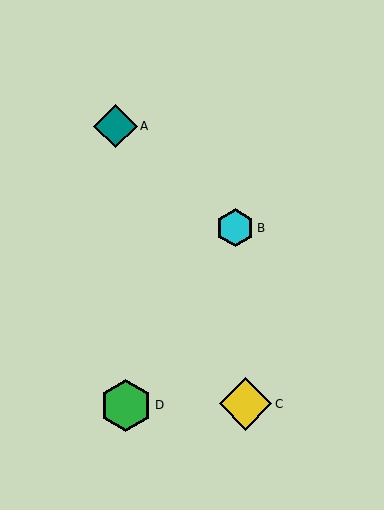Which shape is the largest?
The yellow diamond (labeled C) is the largest.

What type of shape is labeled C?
Shape C is a yellow diamond.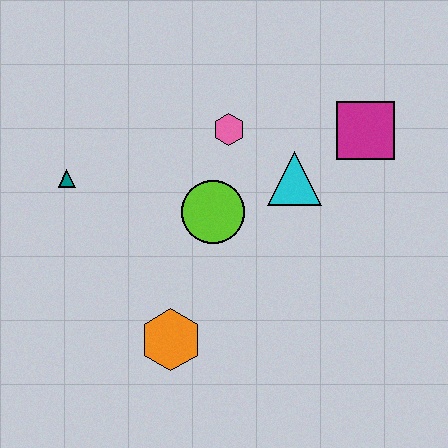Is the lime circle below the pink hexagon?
Yes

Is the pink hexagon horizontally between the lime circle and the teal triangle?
No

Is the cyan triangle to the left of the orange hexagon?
No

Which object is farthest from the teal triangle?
The magenta square is farthest from the teal triangle.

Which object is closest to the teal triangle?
The lime circle is closest to the teal triangle.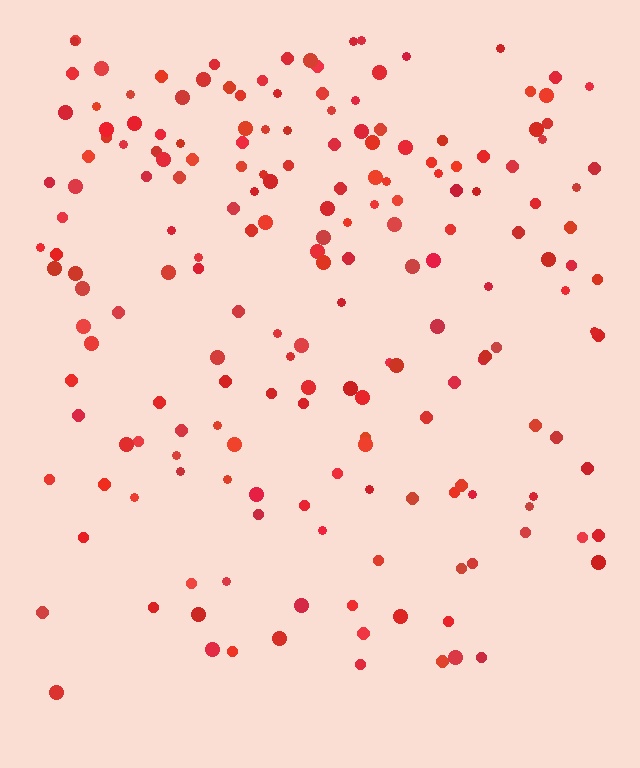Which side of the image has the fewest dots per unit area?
The bottom.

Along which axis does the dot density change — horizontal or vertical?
Vertical.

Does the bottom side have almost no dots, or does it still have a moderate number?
Still a moderate number, just noticeably fewer than the top.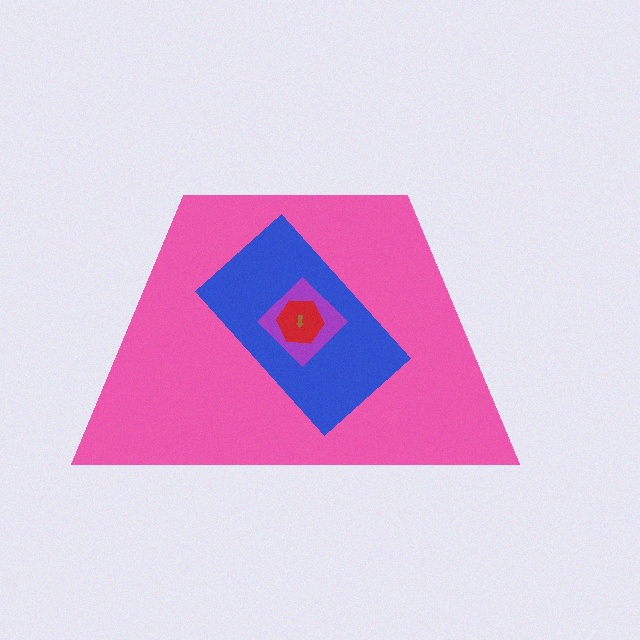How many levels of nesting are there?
5.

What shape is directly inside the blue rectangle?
The purple diamond.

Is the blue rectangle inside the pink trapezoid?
Yes.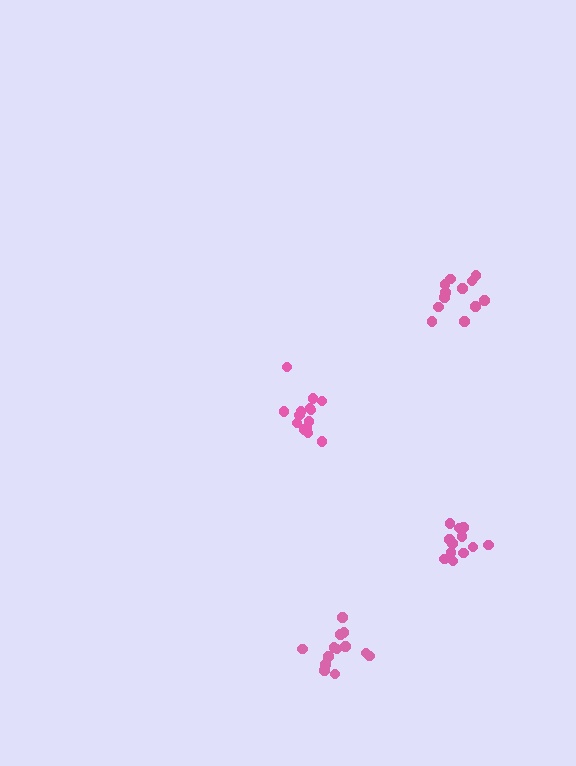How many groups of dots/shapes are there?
There are 4 groups.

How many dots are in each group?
Group 1: 13 dots, Group 2: 14 dots, Group 3: 12 dots, Group 4: 13 dots (52 total).